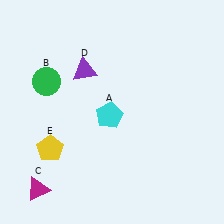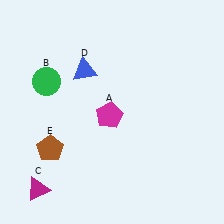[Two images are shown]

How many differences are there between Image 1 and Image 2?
There are 3 differences between the two images.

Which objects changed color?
A changed from cyan to magenta. D changed from purple to blue. E changed from yellow to brown.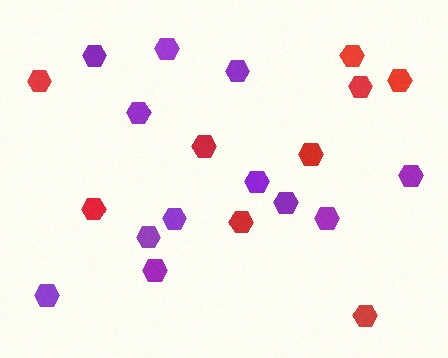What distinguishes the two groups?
There are 2 groups: one group of purple hexagons (12) and one group of red hexagons (9).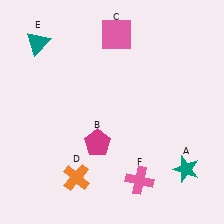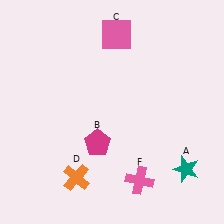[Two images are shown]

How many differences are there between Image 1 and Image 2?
There is 1 difference between the two images.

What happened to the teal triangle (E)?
The teal triangle (E) was removed in Image 2. It was in the top-left area of Image 1.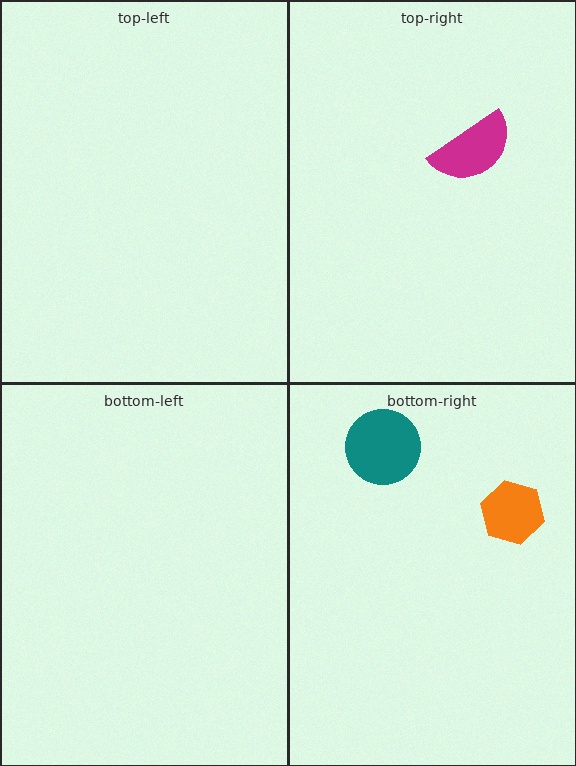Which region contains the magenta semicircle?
The top-right region.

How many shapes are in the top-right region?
1.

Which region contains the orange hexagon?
The bottom-right region.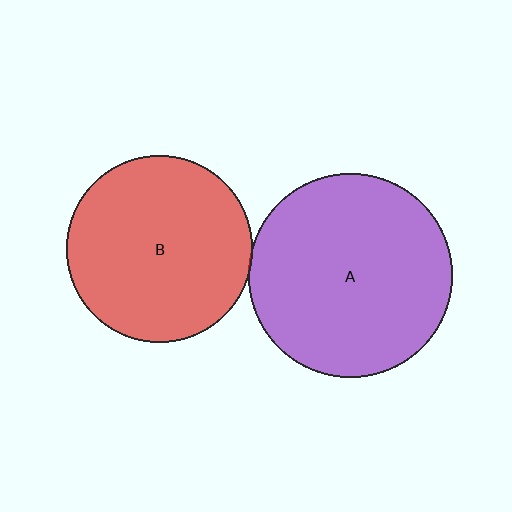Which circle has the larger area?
Circle A (purple).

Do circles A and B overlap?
Yes.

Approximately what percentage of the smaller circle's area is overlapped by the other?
Approximately 5%.